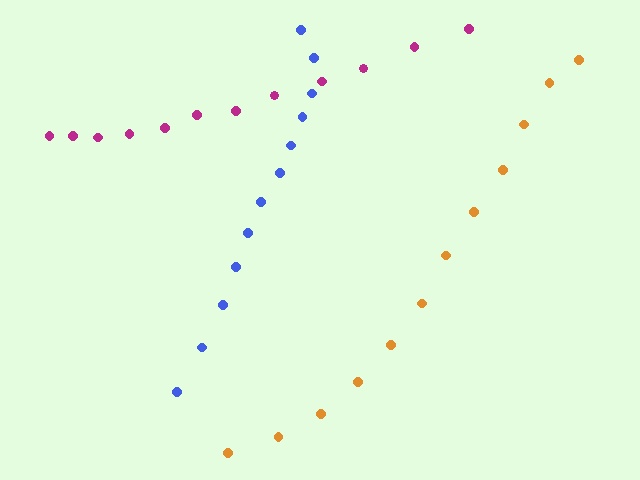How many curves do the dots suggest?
There are 3 distinct paths.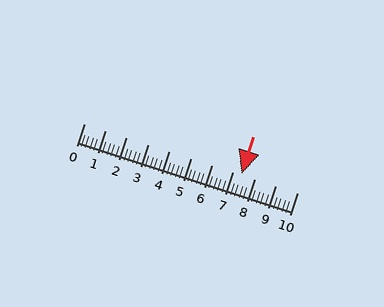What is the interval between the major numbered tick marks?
The major tick marks are spaced 1 units apart.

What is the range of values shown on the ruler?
The ruler shows values from 0 to 10.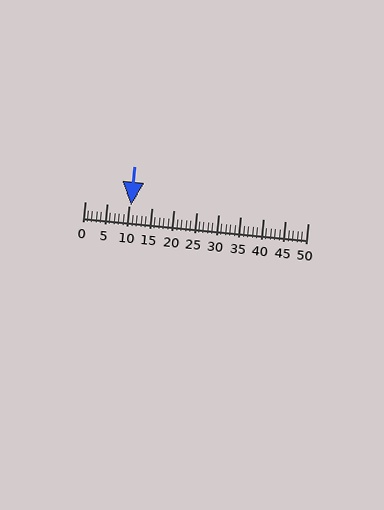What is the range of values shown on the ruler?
The ruler shows values from 0 to 50.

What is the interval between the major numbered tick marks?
The major tick marks are spaced 5 units apart.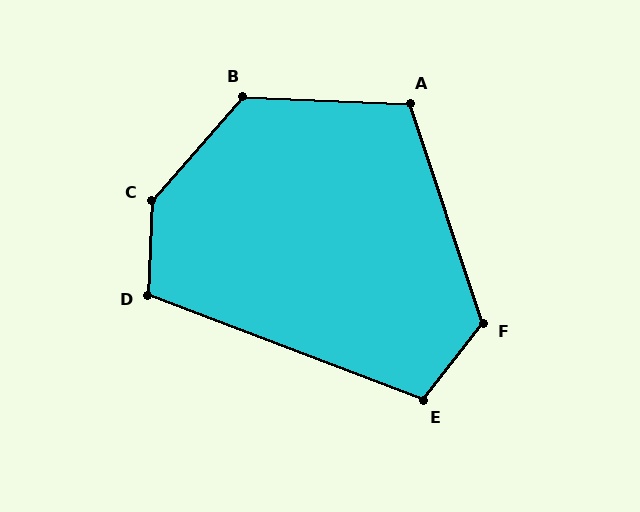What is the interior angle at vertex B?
Approximately 129 degrees (obtuse).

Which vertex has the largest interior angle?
C, at approximately 142 degrees.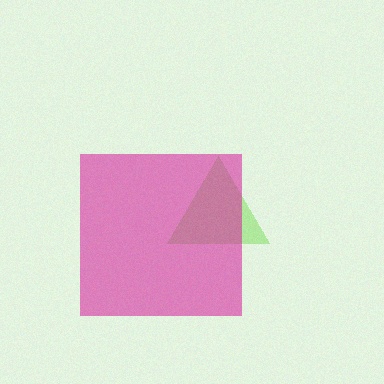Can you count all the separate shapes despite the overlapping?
Yes, there are 2 separate shapes.